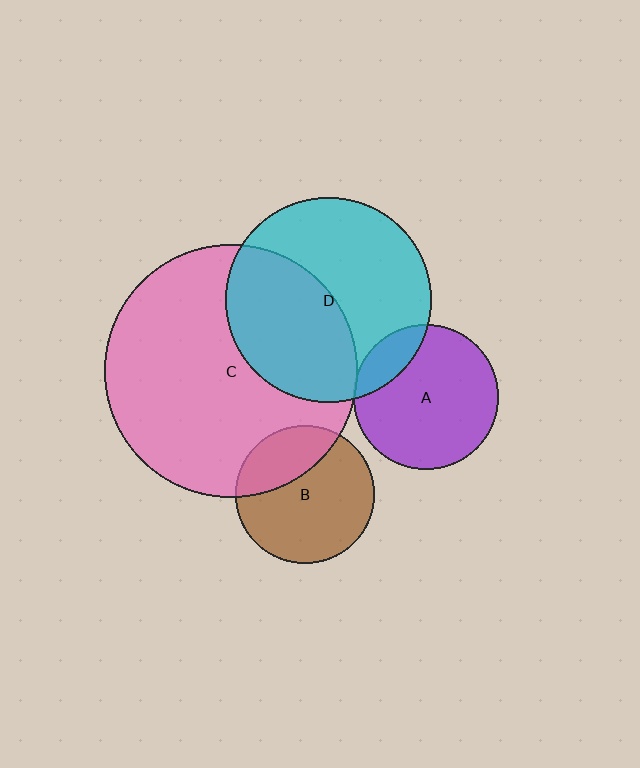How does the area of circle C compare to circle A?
Approximately 3.0 times.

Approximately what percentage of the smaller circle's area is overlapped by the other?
Approximately 45%.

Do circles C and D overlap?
Yes.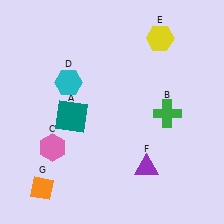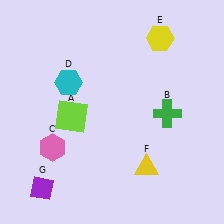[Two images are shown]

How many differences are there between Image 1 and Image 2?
There are 3 differences between the two images.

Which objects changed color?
A changed from teal to lime. F changed from purple to yellow. G changed from orange to purple.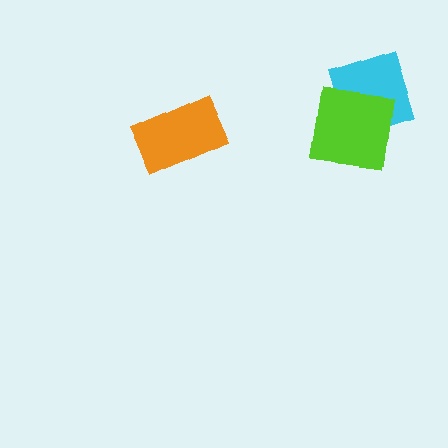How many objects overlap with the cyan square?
1 object overlaps with the cyan square.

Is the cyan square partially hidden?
Yes, it is partially covered by another shape.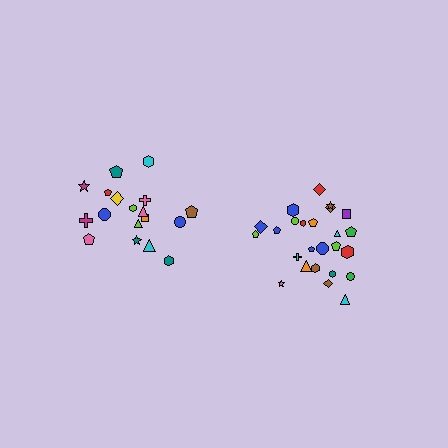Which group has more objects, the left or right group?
The right group.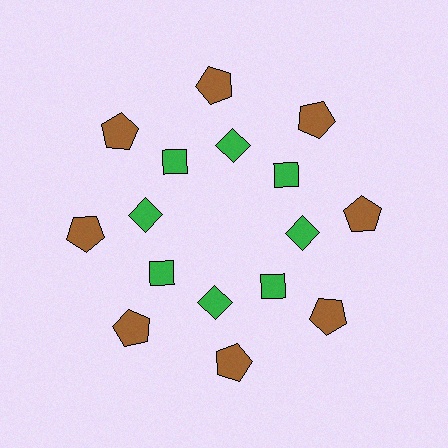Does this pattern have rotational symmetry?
Yes, this pattern has 8-fold rotational symmetry. It looks the same after rotating 45 degrees around the center.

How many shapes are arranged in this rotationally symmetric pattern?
There are 16 shapes, arranged in 8 groups of 2.